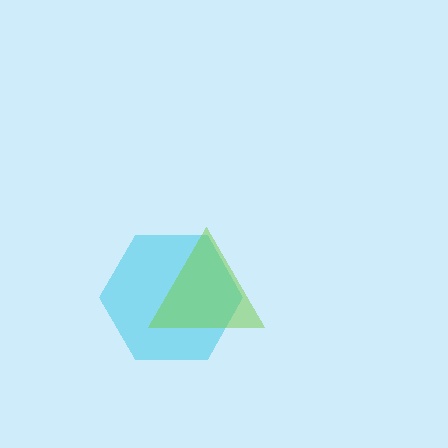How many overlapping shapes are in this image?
There are 2 overlapping shapes in the image.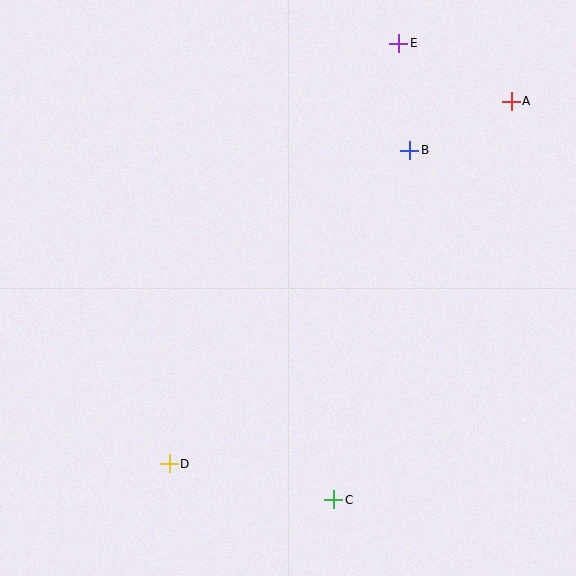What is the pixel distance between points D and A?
The distance between D and A is 498 pixels.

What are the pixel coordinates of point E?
Point E is at (399, 43).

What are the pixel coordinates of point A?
Point A is at (511, 101).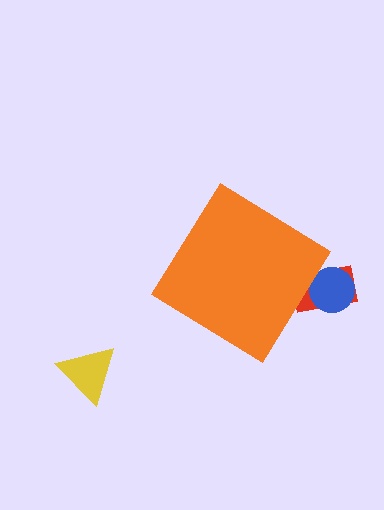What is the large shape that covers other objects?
An orange diamond.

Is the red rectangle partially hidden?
Yes, the red rectangle is partially hidden behind the orange diamond.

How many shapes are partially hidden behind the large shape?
2 shapes are partially hidden.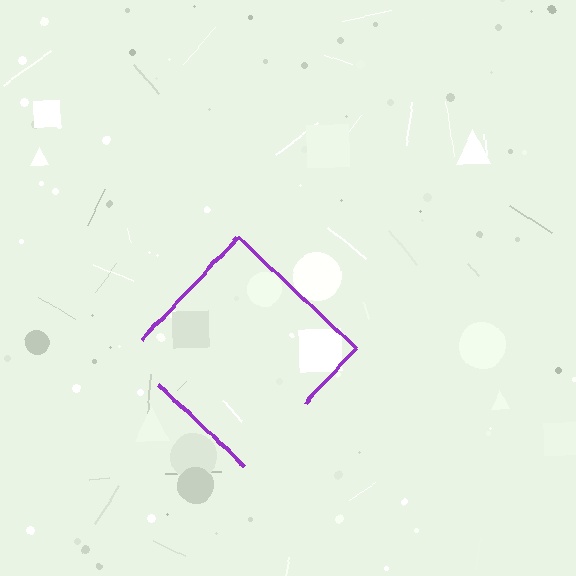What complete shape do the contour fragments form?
The contour fragments form a diamond.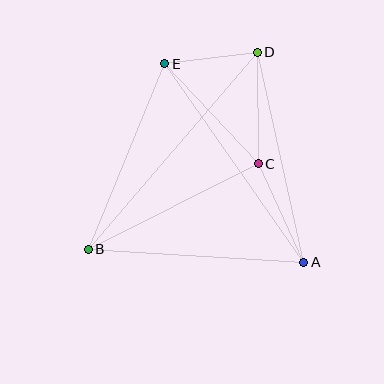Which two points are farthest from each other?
Points B and D are farthest from each other.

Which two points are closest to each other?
Points D and E are closest to each other.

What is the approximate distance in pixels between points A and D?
The distance between A and D is approximately 215 pixels.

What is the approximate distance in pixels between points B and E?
The distance between B and E is approximately 200 pixels.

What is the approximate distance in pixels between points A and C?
The distance between A and C is approximately 109 pixels.